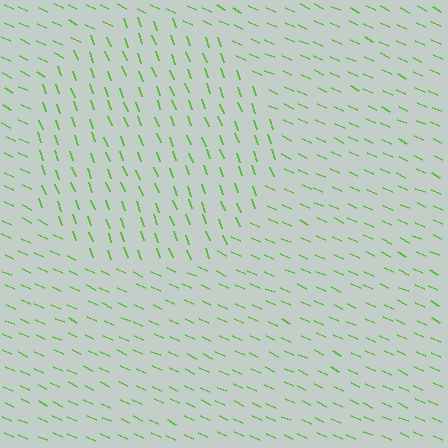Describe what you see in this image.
The image is filled with small lime line segments. A circle region in the image has lines oriented differently from the surrounding lines, creating a visible texture boundary.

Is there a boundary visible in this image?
Yes, there is a texture boundary formed by a change in line orientation.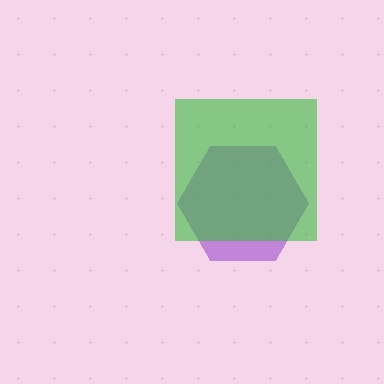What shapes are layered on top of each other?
The layered shapes are: a purple hexagon, a green square.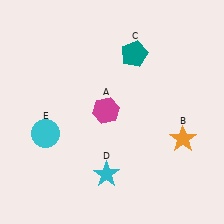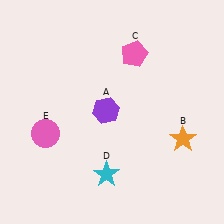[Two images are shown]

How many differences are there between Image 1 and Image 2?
There are 3 differences between the two images.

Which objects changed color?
A changed from magenta to purple. C changed from teal to pink. E changed from cyan to pink.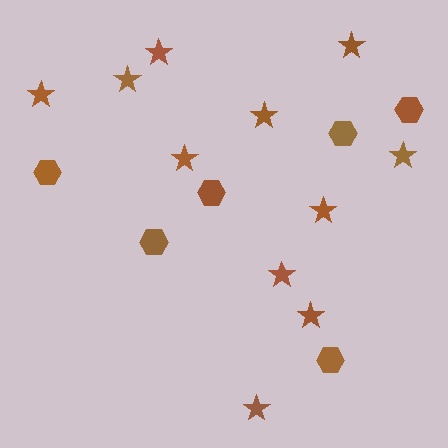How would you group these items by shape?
There are 2 groups: one group of hexagons (6) and one group of stars (11).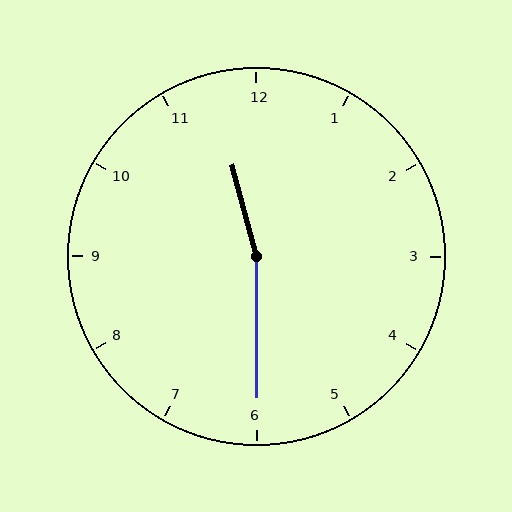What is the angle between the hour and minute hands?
Approximately 165 degrees.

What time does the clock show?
11:30.